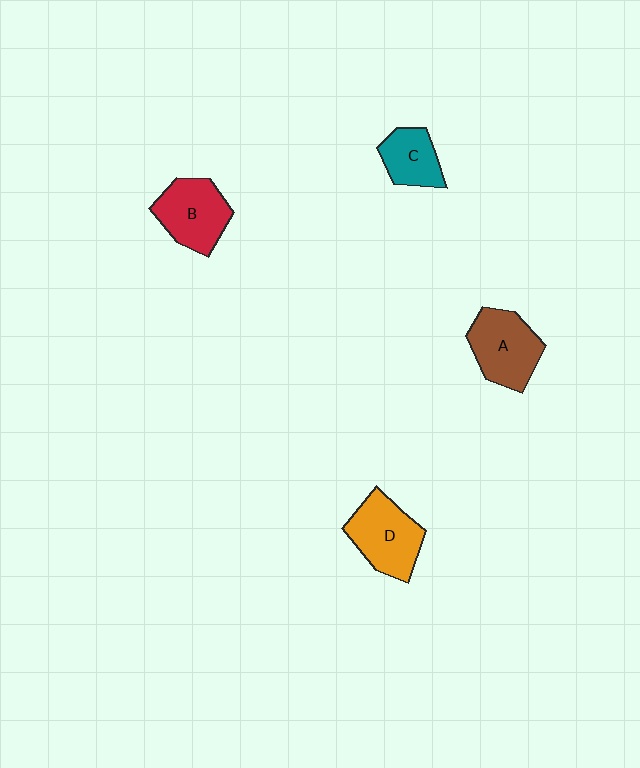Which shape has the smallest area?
Shape C (teal).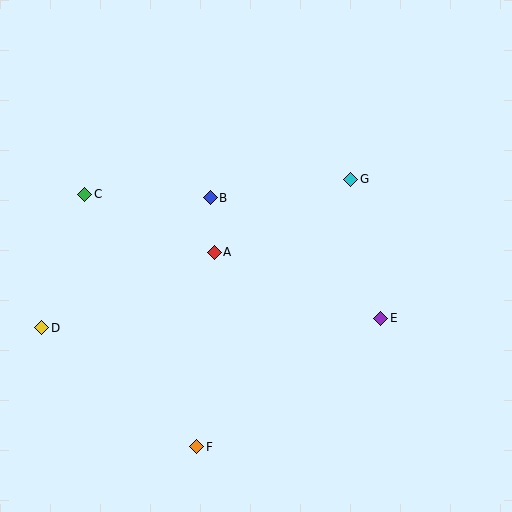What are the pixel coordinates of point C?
Point C is at (85, 194).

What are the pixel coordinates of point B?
Point B is at (210, 198).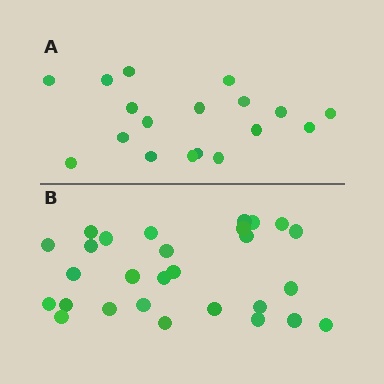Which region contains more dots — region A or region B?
Region B (the bottom region) has more dots.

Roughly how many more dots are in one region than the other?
Region B has roughly 10 or so more dots than region A.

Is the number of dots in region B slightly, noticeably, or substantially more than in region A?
Region B has substantially more. The ratio is roughly 1.6 to 1.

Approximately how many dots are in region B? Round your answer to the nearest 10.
About 30 dots. (The exact count is 28, which rounds to 30.)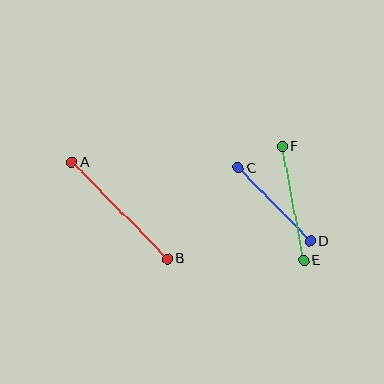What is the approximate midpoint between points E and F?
The midpoint is at approximately (293, 203) pixels.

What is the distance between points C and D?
The distance is approximately 103 pixels.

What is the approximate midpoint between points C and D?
The midpoint is at approximately (274, 205) pixels.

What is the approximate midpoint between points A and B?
The midpoint is at approximately (120, 211) pixels.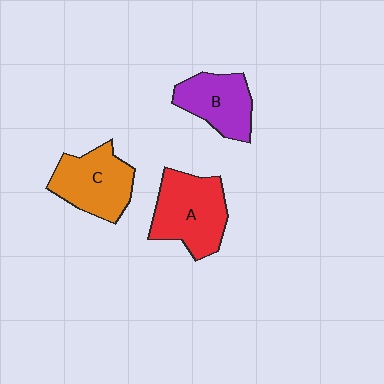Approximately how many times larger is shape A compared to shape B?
Approximately 1.3 times.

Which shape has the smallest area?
Shape B (purple).